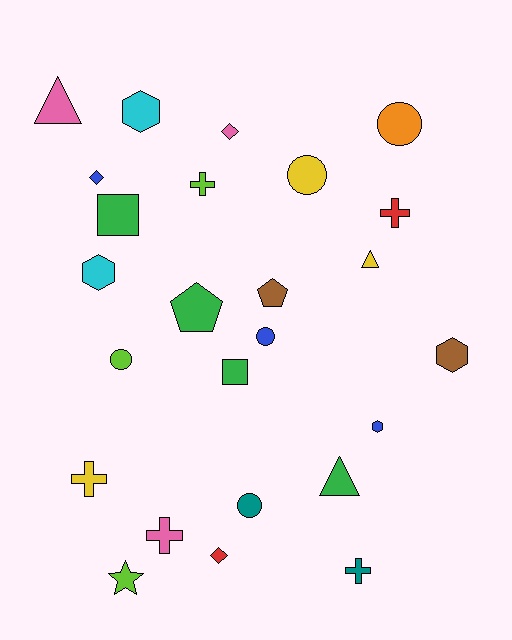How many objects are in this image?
There are 25 objects.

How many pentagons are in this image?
There are 2 pentagons.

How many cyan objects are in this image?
There are 2 cyan objects.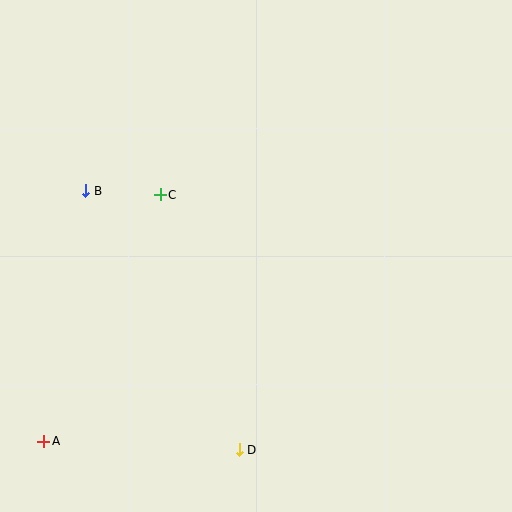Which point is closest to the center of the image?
Point C at (160, 195) is closest to the center.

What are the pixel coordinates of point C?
Point C is at (160, 195).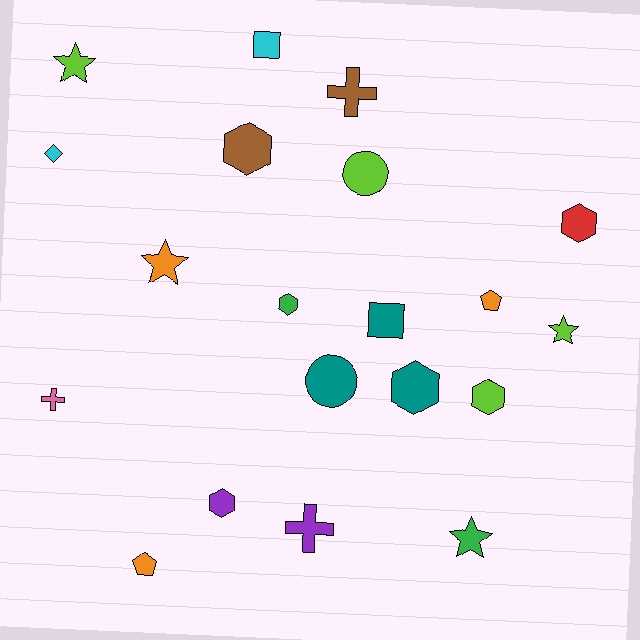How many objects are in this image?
There are 20 objects.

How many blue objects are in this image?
There are no blue objects.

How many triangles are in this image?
There are no triangles.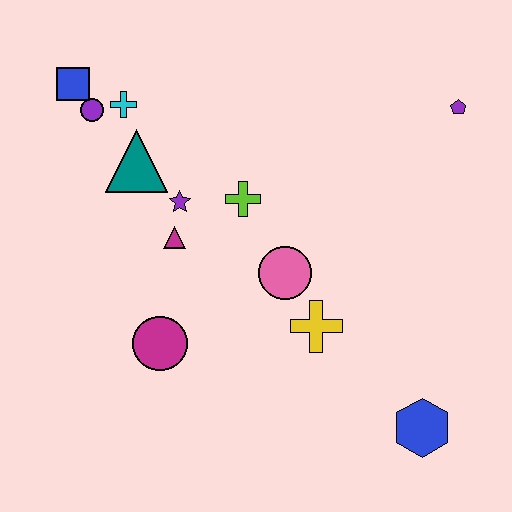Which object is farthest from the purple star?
The blue hexagon is farthest from the purple star.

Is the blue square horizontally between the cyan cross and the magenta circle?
No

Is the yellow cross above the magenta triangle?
No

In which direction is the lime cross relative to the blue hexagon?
The lime cross is above the blue hexagon.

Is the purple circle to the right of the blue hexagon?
No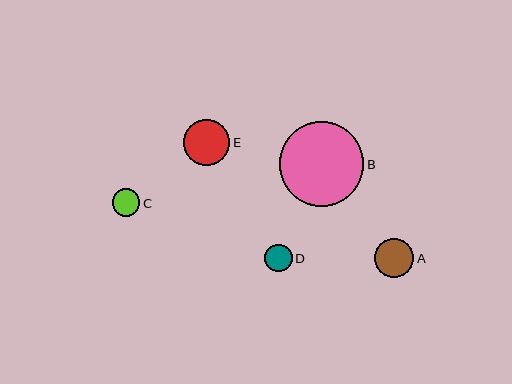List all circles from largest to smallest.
From largest to smallest: B, E, A, C, D.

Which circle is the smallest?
Circle D is the smallest with a size of approximately 27 pixels.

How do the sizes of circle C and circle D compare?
Circle C and circle D are approximately the same size.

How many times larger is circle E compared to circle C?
Circle E is approximately 1.7 times the size of circle C.